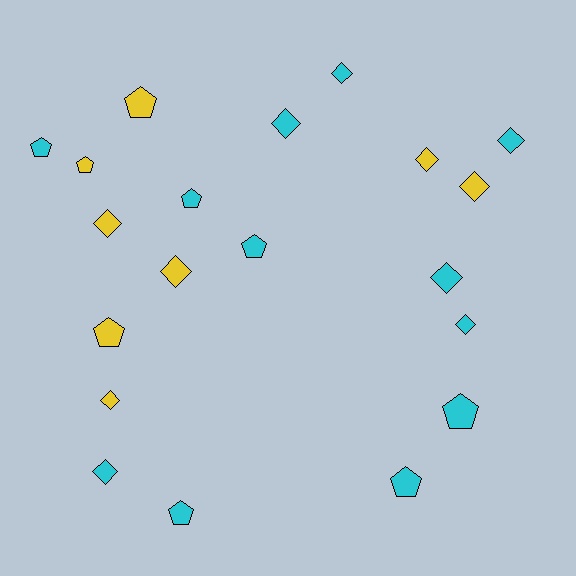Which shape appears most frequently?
Diamond, with 11 objects.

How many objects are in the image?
There are 20 objects.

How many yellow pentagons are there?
There are 3 yellow pentagons.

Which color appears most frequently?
Cyan, with 12 objects.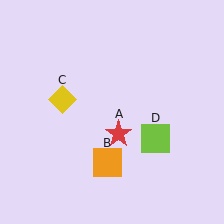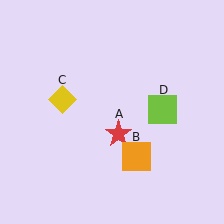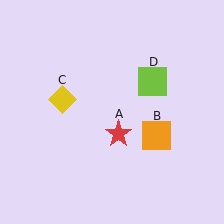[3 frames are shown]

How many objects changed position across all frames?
2 objects changed position: orange square (object B), lime square (object D).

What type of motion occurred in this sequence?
The orange square (object B), lime square (object D) rotated counterclockwise around the center of the scene.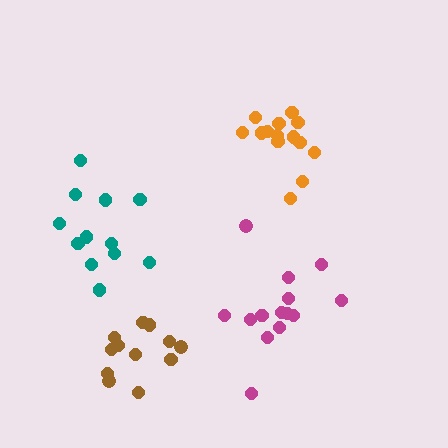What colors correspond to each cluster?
The clusters are colored: brown, magenta, orange, teal.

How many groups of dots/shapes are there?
There are 4 groups.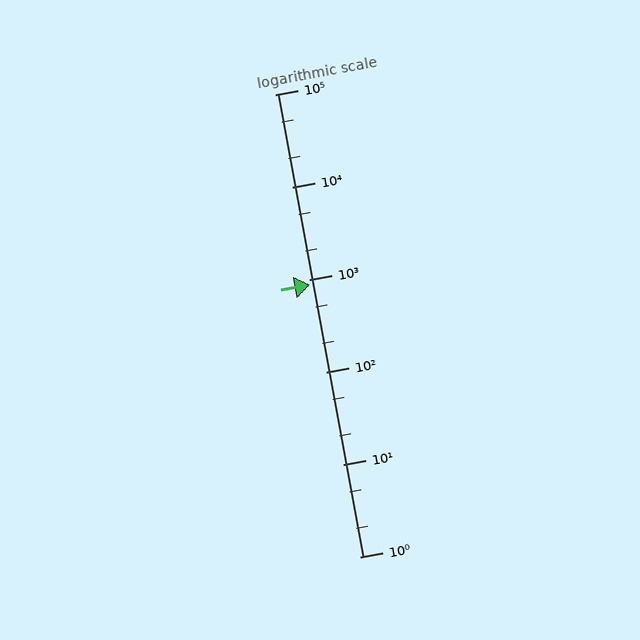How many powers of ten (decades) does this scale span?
The scale spans 5 decades, from 1 to 100000.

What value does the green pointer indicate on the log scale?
The pointer indicates approximately 870.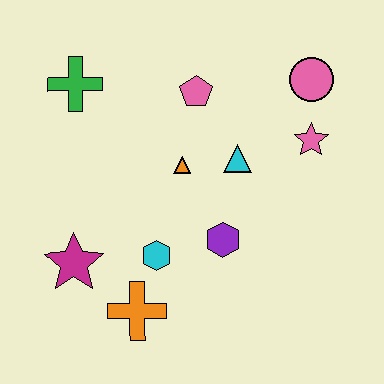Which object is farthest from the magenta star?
The pink circle is farthest from the magenta star.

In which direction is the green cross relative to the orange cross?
The green cross is above the orange cross.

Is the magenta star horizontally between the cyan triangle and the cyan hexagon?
No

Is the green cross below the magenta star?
No